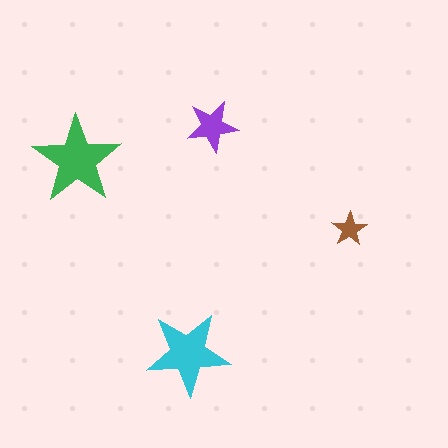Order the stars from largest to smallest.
the green one, the cyan one, the purple one, the brown one.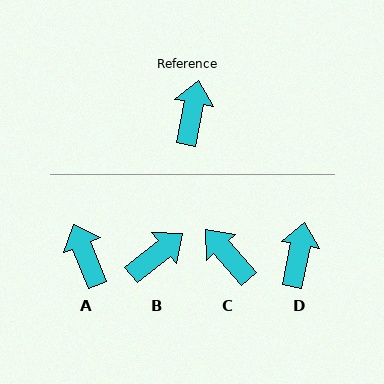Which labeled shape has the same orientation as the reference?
D.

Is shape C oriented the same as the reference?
No, it is off by about 52 degrees.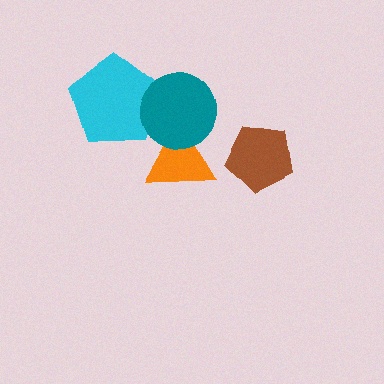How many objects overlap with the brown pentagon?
0 objects overlap with the brown pentagon.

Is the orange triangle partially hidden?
Yes, it is partially covered by another shape.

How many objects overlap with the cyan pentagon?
1 object overlaps with the cyan pentagon.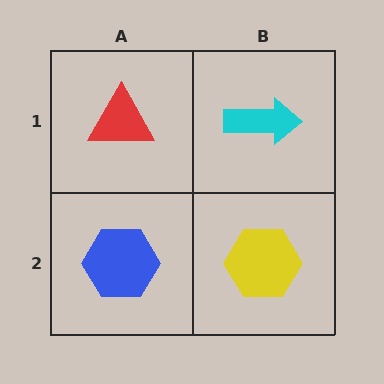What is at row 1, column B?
A cyan arrow.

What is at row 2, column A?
A blue hexagon.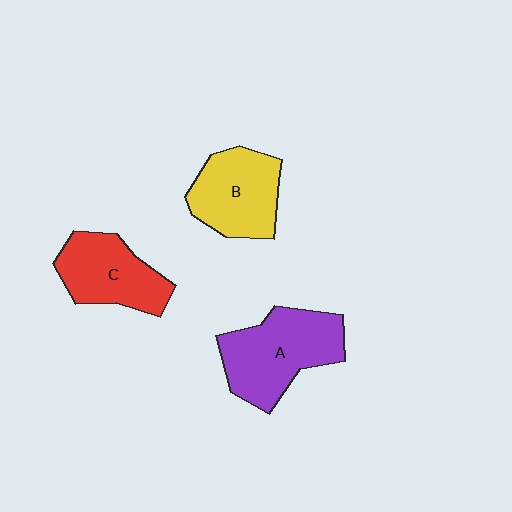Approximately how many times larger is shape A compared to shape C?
Approximately 1.3 times.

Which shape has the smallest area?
Shape C (red).